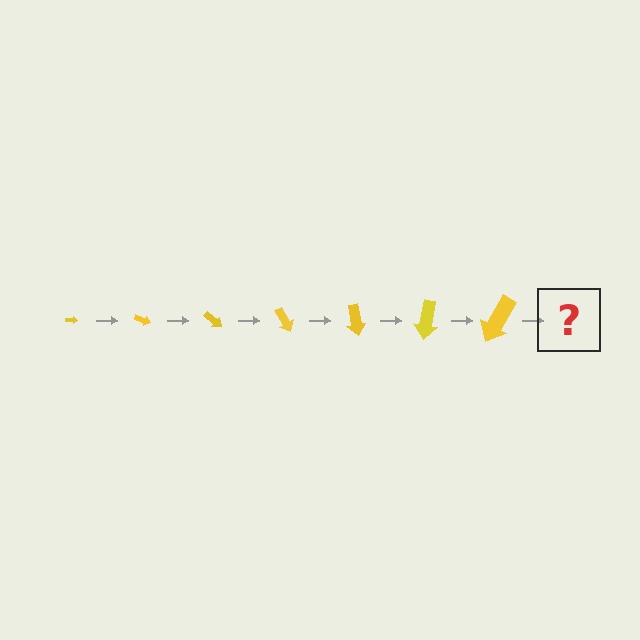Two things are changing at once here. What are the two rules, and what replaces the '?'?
The two rules are that the arrow grows larger each step and it rotates 20 degrees each step. The '?' should be an arrow, larger than the previous one and rotated 140 degrees from the start.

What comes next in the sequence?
The next element should be an arrow, larger than the previous one and rotated 140 degrees from the start.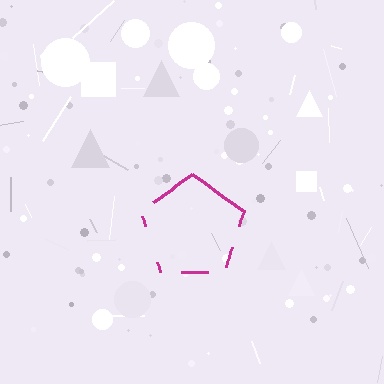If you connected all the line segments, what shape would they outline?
They would outline a pentagon.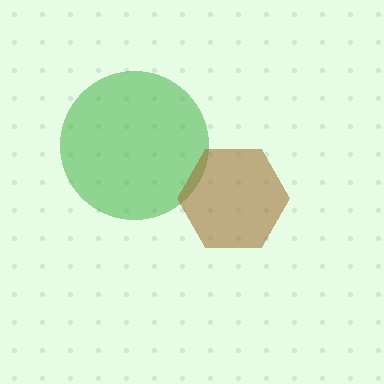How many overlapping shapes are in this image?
There are 2 overlapping shapes in the image.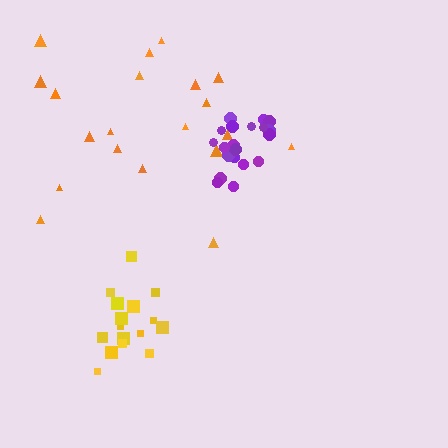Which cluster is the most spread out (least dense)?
Orange.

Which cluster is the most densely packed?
Purple.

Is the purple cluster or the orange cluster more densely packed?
Purple.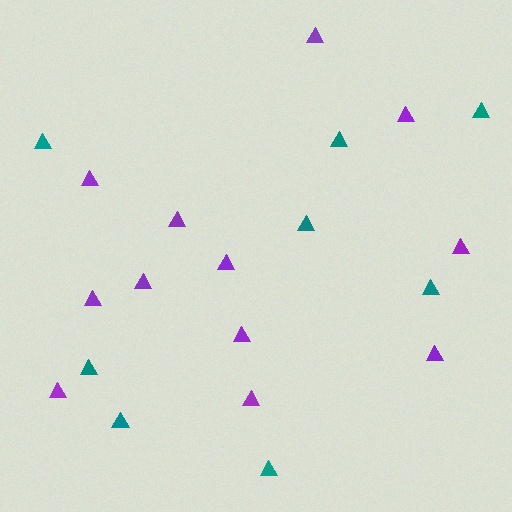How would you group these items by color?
There are 2 groups: one group of purple triangles (12) and one group of teal triangles (8).